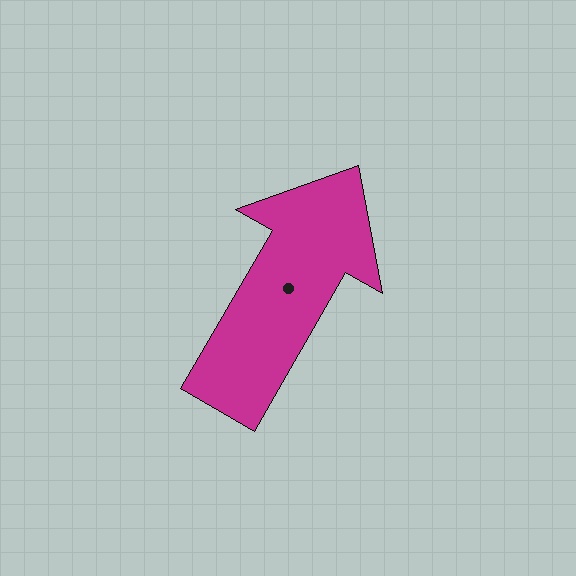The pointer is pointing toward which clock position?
Roughly 1 o'clock.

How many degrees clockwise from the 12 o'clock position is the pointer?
Approximately 30 degrees.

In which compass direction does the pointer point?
Northeast.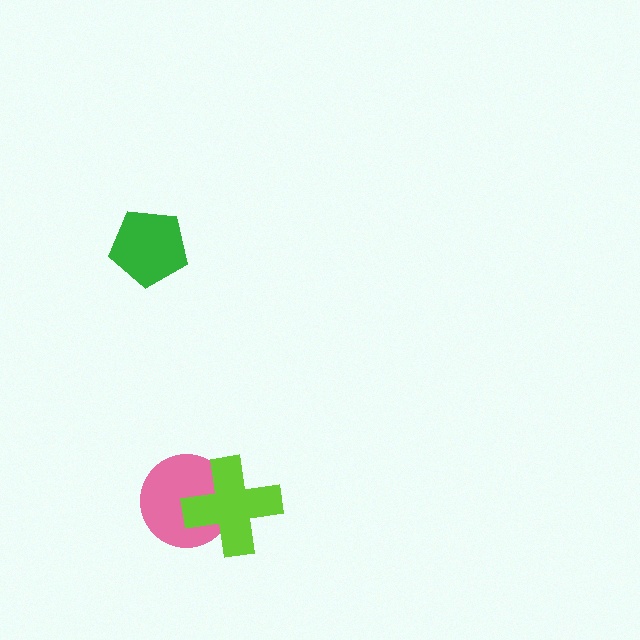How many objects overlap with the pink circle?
1 object overlaps with the pink circle.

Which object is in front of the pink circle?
The lime cross is in front of the pink circle.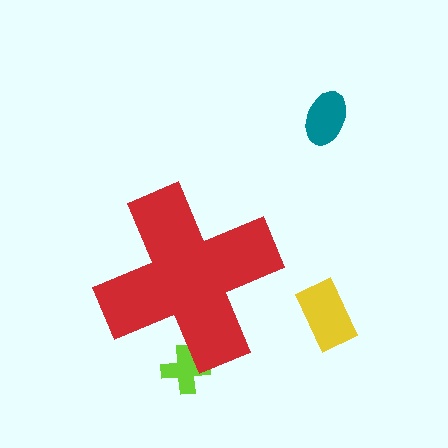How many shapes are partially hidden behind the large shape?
1 shape is partially hidden.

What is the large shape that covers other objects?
A red cross.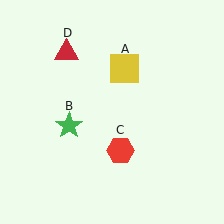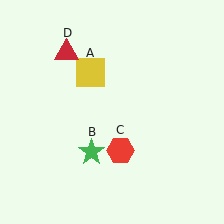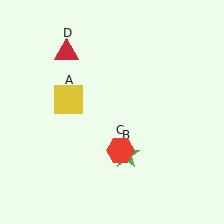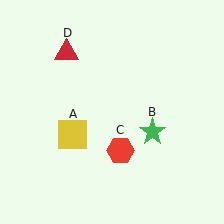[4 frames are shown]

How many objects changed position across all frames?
2 objects changed position: yellow square (object A), green star (object B).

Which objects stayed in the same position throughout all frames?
Red hexagon (object C) and red triangle (object D) remained stationary.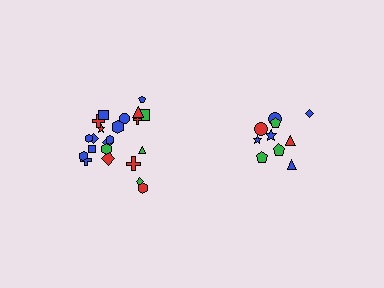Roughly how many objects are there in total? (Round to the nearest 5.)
Roughly 30 objects in total.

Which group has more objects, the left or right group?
The left group.